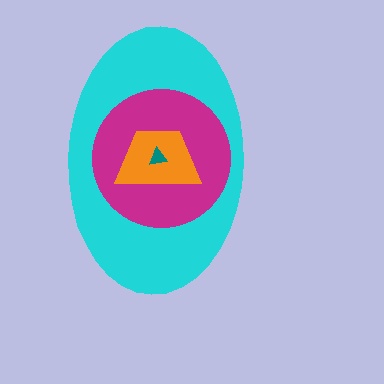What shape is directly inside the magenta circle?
The orange trapezoid.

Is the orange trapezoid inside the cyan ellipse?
Yes.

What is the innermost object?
The teal triangle.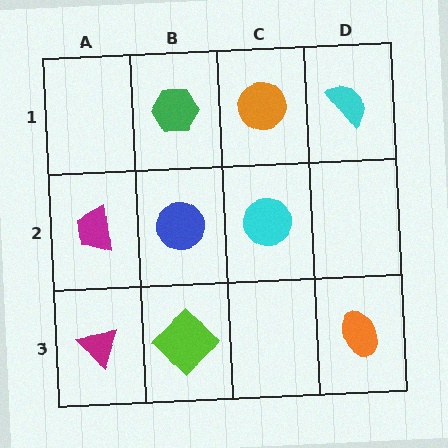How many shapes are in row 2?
3 shapes.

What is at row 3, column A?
A magenta triangle.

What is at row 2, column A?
A magenta trapezoid.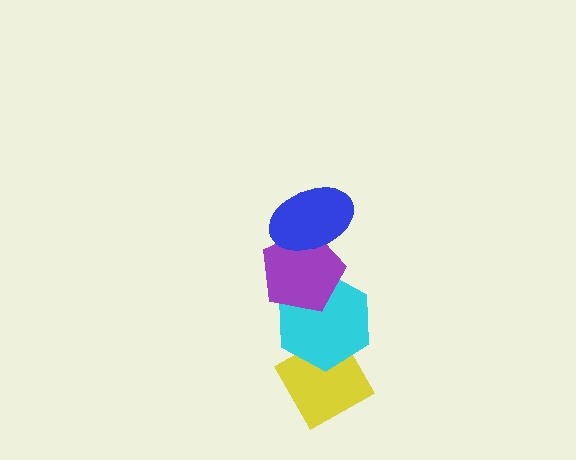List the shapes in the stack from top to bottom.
From top to bottom: the blue ellipse, the purple pentagon, the cyan hexagon, the yellow diamond.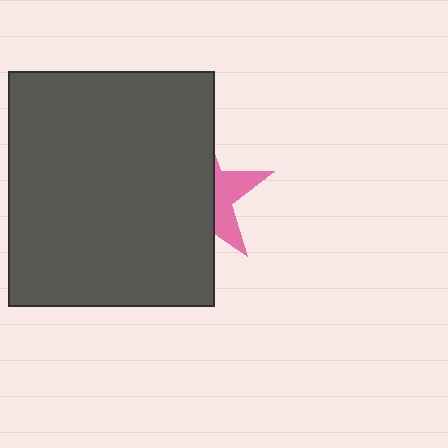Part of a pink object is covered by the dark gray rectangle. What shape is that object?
It is a star.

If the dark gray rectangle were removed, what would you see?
You would see the complete pink star.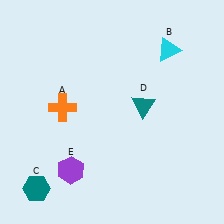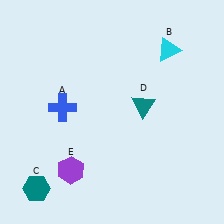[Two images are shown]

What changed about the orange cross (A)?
In Image 1, A is orange. In Image 2, it changed to blue.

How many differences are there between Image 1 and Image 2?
There is 1 difference between the two images.